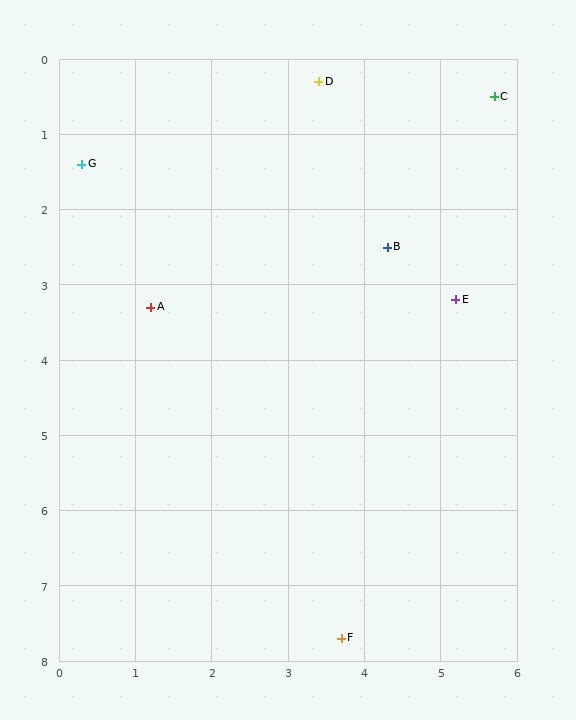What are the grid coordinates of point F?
Point F is at approximately (3.7, 7.7).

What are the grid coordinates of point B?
Point B is at approximately (4.3, 2.5).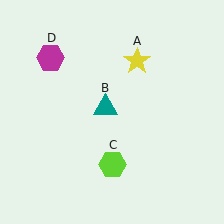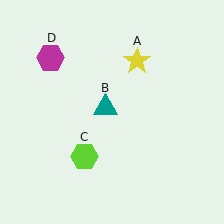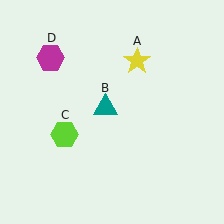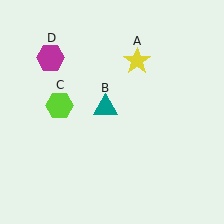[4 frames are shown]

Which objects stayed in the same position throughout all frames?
Yellow star (object A) and teal triangle (object B) and magenta hexagon (object D) remained stationary.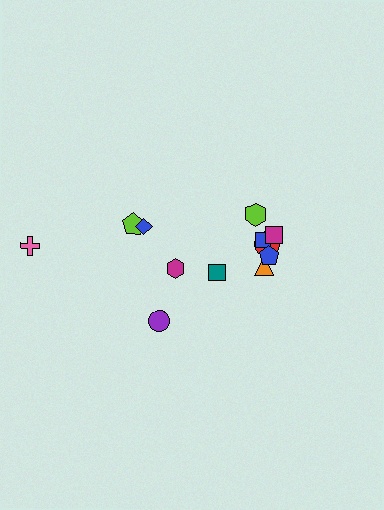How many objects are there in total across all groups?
There are 12 objects.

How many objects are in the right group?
There are 7 objects.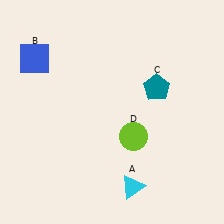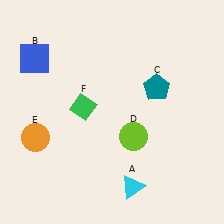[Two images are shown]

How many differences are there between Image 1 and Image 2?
There are 2 differences between the two images.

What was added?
An orange circle (E), a green diamond (F) were added in Image 2.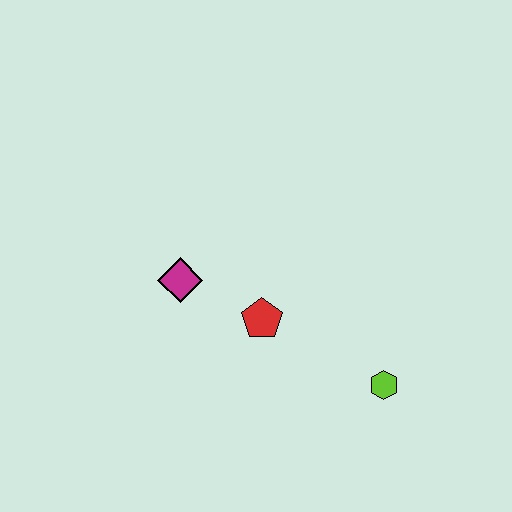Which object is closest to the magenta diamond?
The red pentagon is closest to the magenta diamond.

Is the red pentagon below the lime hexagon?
No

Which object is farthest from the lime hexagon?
The magenta diamond is farthest from the lime hexagon.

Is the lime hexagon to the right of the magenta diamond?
Yes